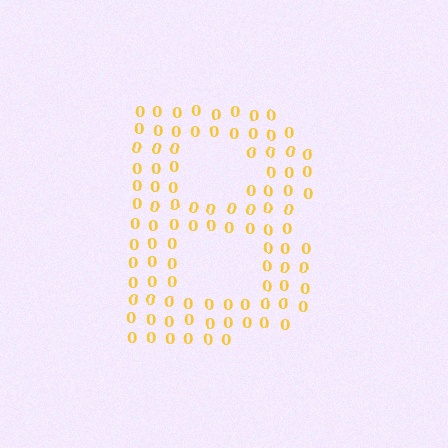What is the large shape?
The large shape is the letter B.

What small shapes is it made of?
It is made of small digit 0's.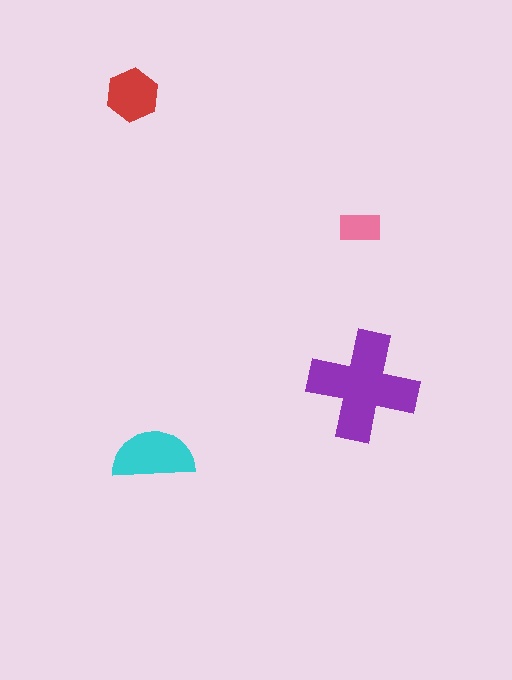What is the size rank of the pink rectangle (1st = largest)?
4th.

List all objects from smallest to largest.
The pink rectangle, the red hexagon, the cyan semicircle, the purple cross.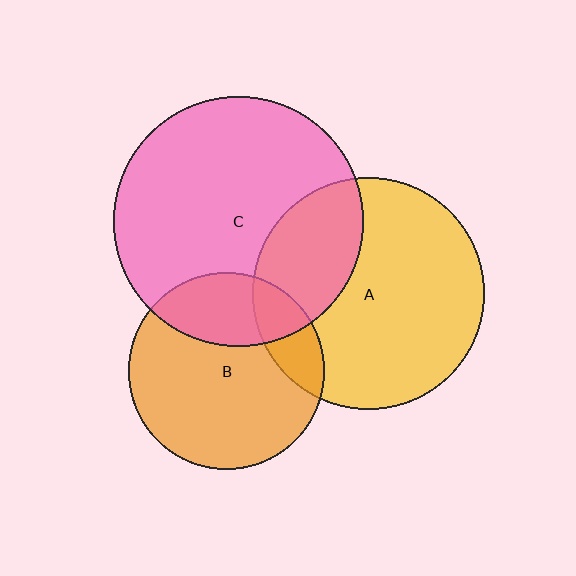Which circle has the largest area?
Circle C (pink).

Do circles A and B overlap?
Yes.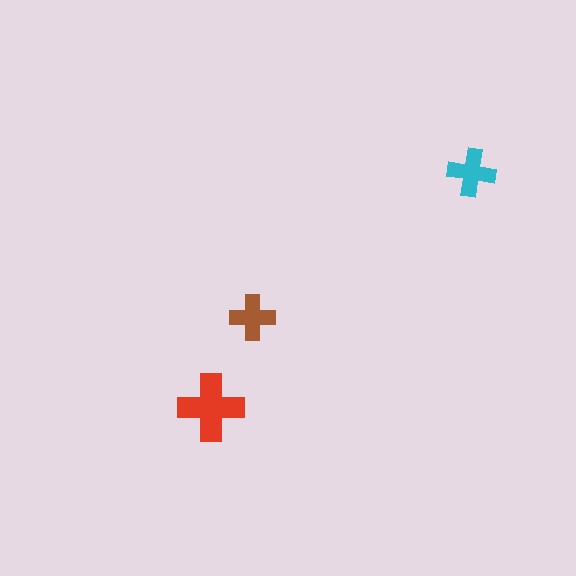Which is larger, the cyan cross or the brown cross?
The cyan one.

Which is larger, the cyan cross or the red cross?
The red one.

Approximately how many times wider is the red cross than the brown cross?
About 1.5 times wider.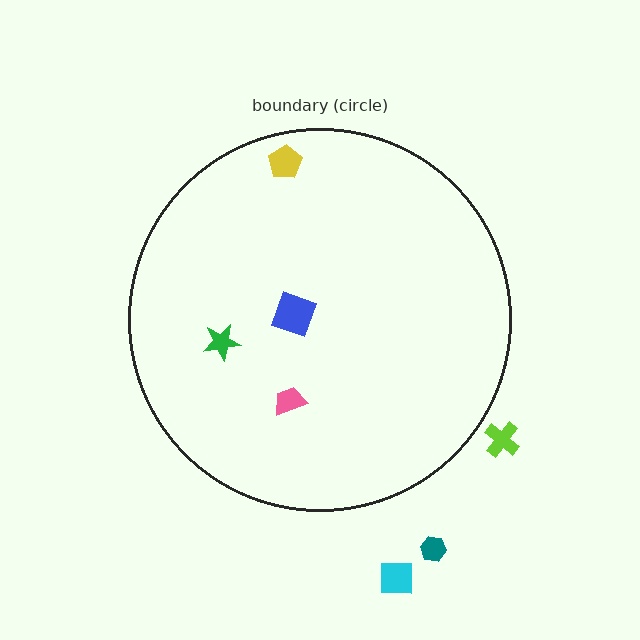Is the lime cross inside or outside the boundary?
Outside.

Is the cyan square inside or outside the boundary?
Outside.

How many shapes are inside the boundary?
4 inside, 3 outside.